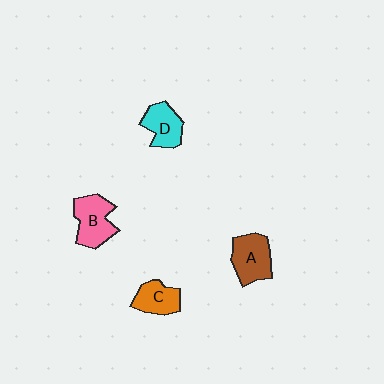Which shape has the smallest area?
Shape C (orange).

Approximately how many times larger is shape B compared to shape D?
Approximately 1.3 times.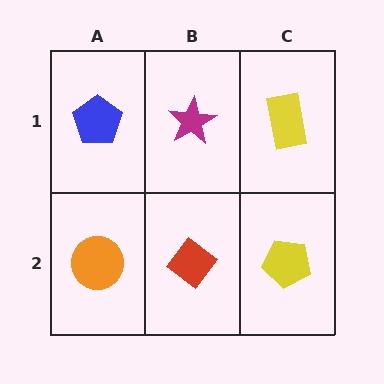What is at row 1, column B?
A magenta star.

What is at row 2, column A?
An orange circle.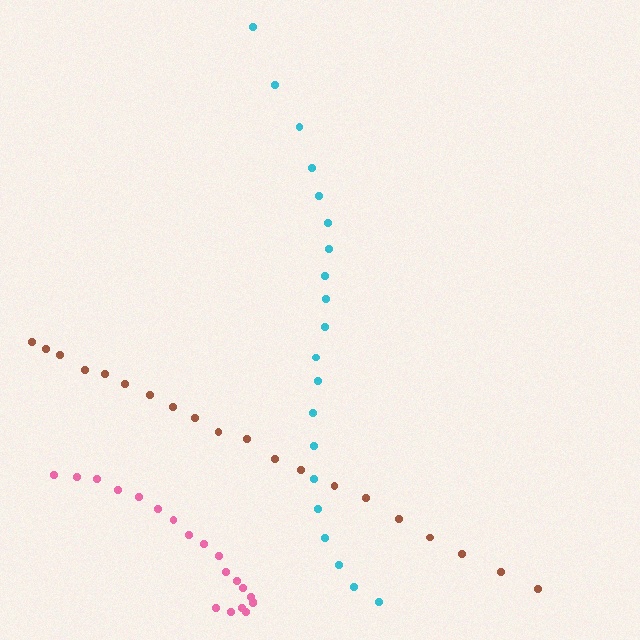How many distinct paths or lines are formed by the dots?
There are 3 distinct paths.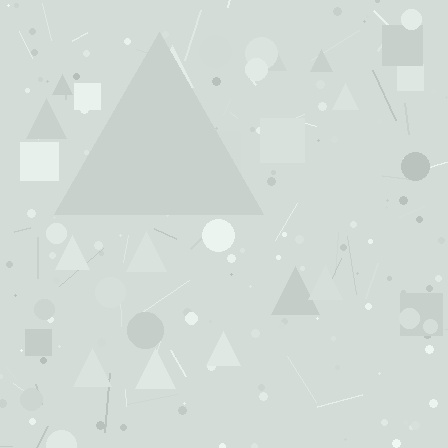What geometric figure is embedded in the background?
A triangle is embedded in the background.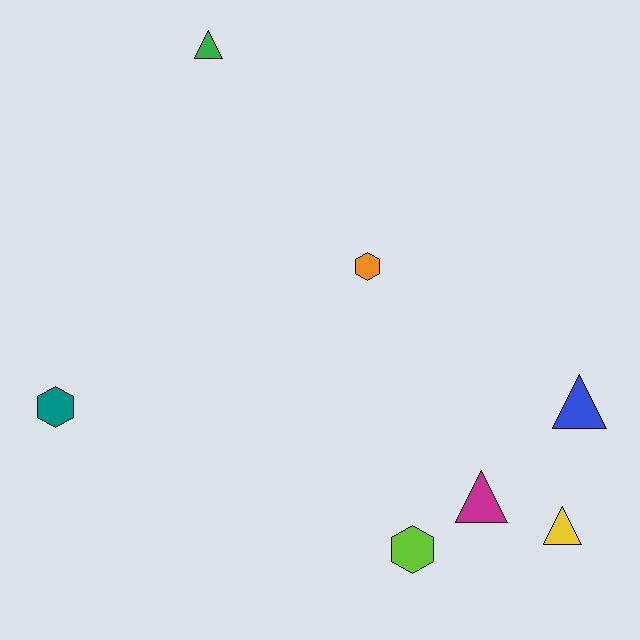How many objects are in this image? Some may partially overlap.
There are 7 objects.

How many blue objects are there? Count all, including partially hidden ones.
There is 1 blue object.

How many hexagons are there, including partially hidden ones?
There are 3 hexagons.